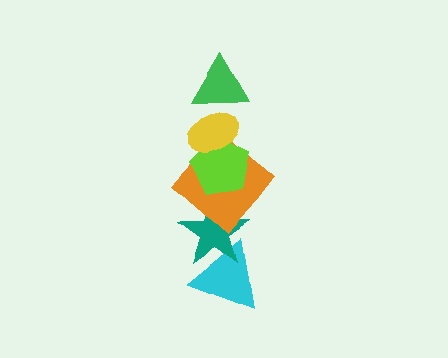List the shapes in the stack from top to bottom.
From top to bottom: the green triangle, the yellow ellipse, the lime pentagon, the orange diamond, the teal star, the cyan triangle.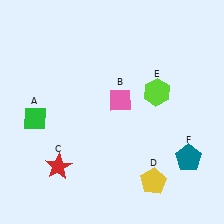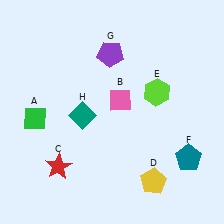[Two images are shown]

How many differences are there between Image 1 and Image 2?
There are 2 differences between the two images.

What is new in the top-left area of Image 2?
A purple pentagon (G) was added in the top-left area of Image 2.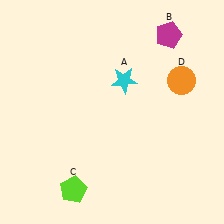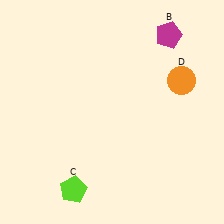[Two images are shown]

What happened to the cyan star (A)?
The cyan star (A) was removed in Image 2. It was in the top-right area of Image 1.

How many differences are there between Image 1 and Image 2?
There is 1 difference between the two images.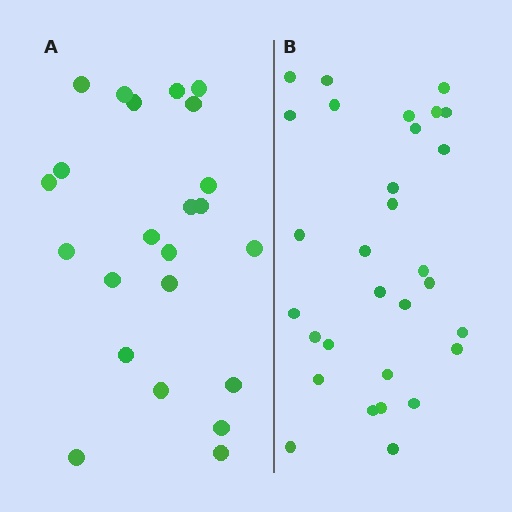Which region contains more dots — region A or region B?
Region B (the right region) has more dots.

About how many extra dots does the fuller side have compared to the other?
Region B has roughly 8 or so more dots than region A.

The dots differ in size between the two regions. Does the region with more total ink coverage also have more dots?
No. Region A has more total ink coverage because its dots are larger, but region B actually contains more individual dots. Total area can be misleading — the number of items is what matters here.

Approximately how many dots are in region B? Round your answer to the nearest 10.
About 30 dots.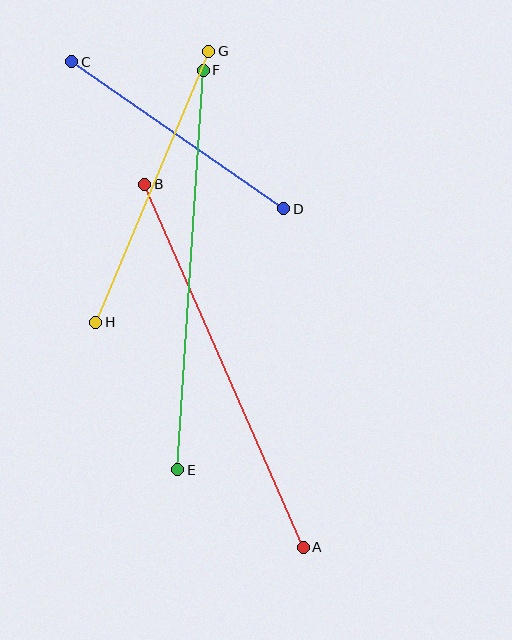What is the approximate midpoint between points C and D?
The midpoint is at approximately (178, 135) pixels.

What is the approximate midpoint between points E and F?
The midpoint is at approximately (190, 270) pixels.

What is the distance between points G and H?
The distance is approximately 293 pixels.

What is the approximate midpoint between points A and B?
The midpoint is at approximately (224, 366) pixels.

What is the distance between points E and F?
The distance is approximately 400 pixels.